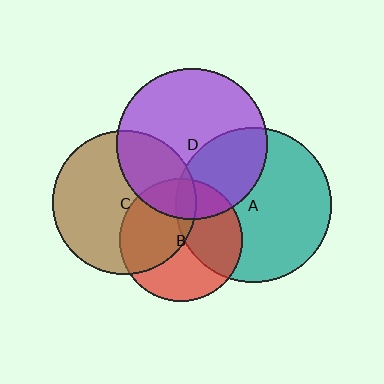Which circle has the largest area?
Circle A (teal).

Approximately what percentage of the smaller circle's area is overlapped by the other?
Approximately 30%.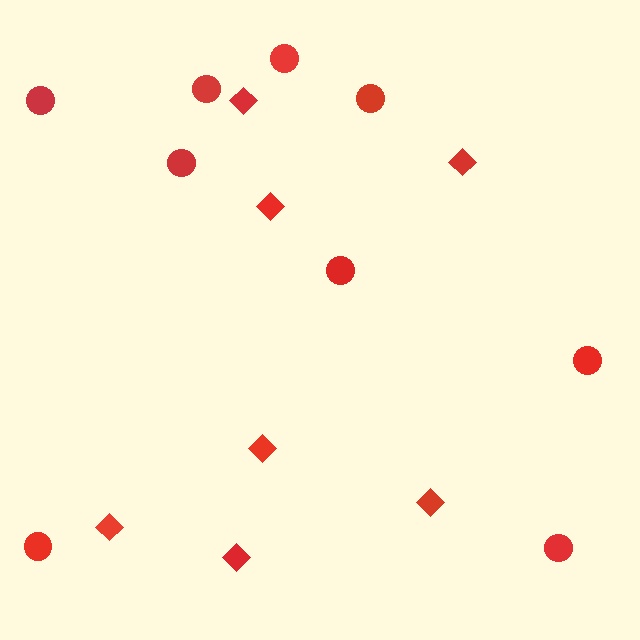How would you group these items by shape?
There are 2 groups: one group of circles (9) and one group of diamonds (7).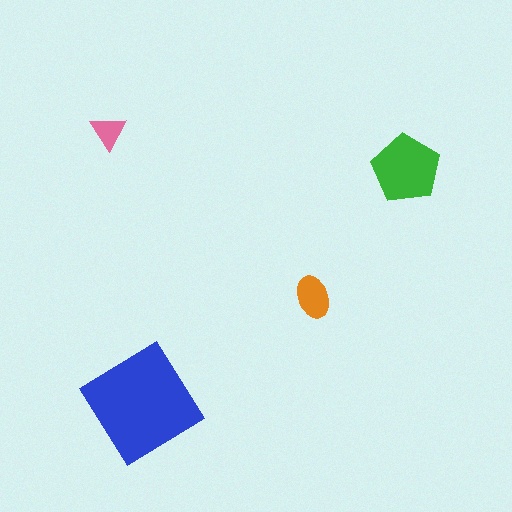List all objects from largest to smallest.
The blue diamond, the green pentagon, the orange ellipse, the pink triangle.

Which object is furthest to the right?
The green pentagon is rightmost.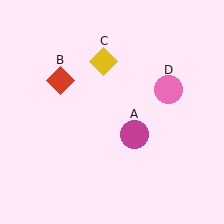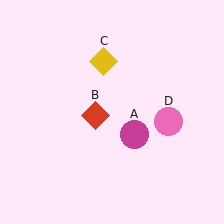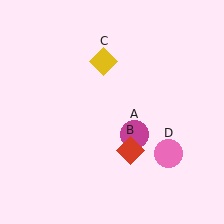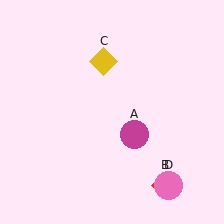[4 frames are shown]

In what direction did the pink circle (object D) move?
The pink circle (object D) moved down.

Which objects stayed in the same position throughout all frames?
Magenta circle (object A) and yellow diamond (object C) remained stationary.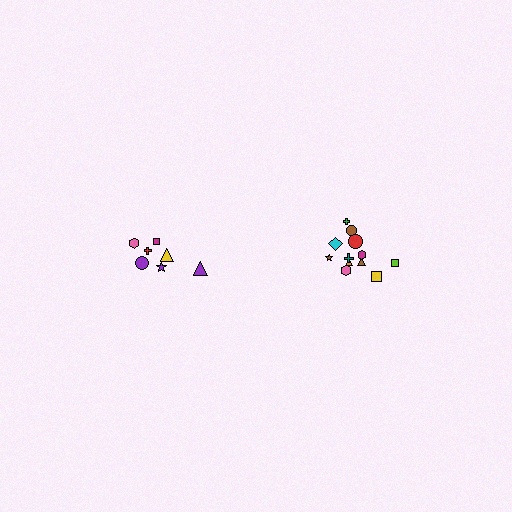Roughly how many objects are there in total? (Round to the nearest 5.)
Roughly 20 objects in total.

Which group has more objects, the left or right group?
The right group.